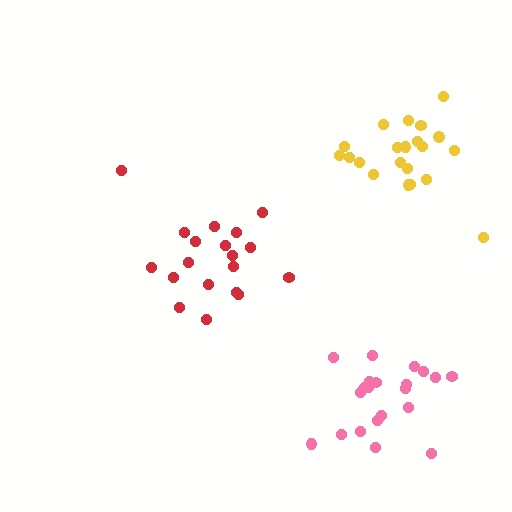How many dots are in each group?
Group 1: 21 dots, Group 2: 19 dots, Group 3: 21 dots (61 total).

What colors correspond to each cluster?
The clusters are colored: yellow, red, pink.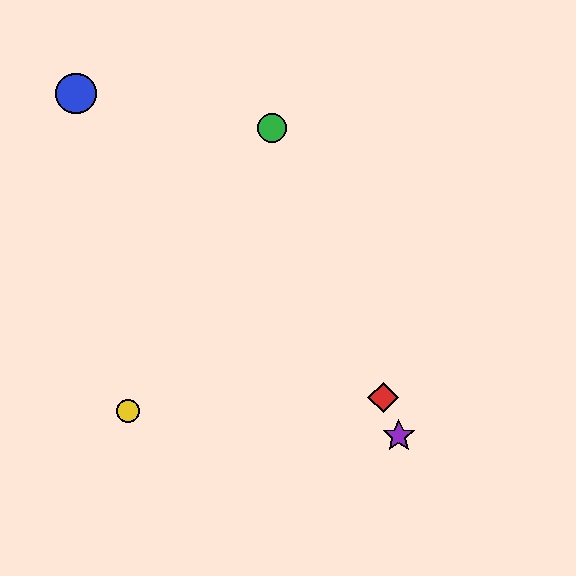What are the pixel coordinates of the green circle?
The green circle is at (272, 128).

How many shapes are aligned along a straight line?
3 shapes (the red diamond, the green circle, the purple star) are aligned along a straight line.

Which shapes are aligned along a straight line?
The red diamond, the green circle, the purple star are aligned along a straight line.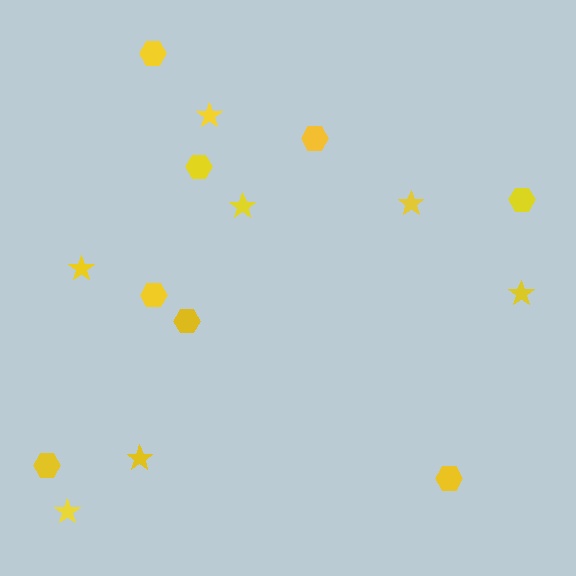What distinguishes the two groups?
There are 2 groups: one group of hexagons (8) and one group of stars (7).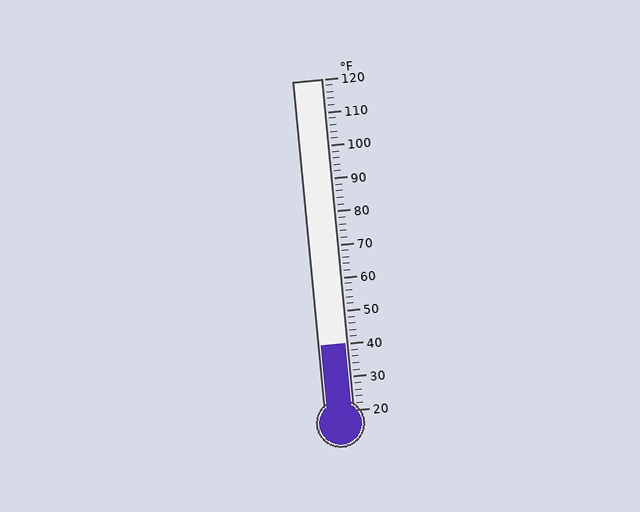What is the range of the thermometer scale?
The thermometer scale ranges from 20°F to 120°F.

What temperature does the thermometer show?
The thermometer shows approximately 40°F.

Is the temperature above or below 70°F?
The temperature is below 70°F.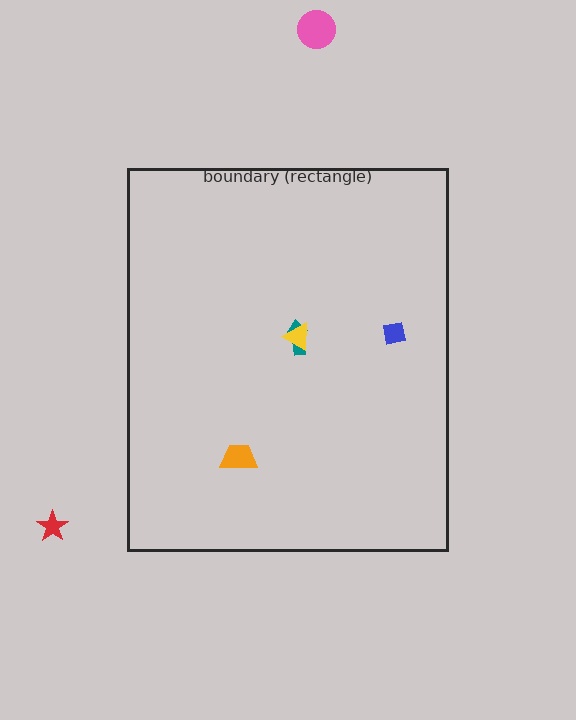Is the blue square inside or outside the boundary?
Inside.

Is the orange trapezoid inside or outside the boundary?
Inside.